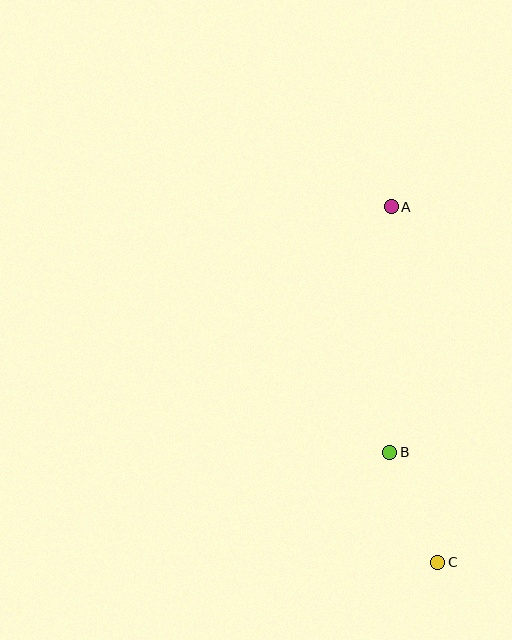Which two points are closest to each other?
Points B and C are closest to each other.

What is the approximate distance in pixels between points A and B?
The distance between A and B is approximately 245 pixels.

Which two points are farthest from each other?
Points A and C are farthest from each other.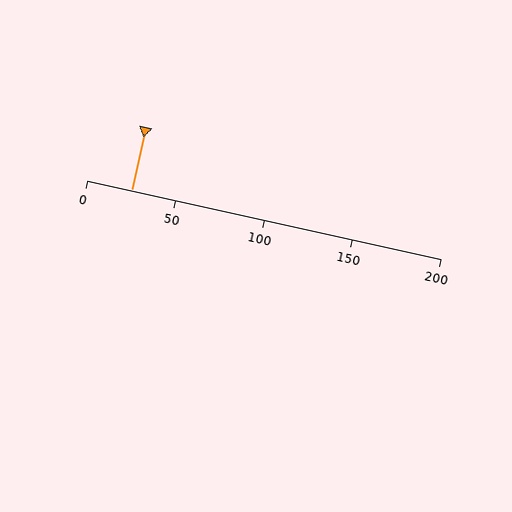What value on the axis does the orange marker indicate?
The marker indicates approximately 25.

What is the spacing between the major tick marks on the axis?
The major ticks are spaced 50 apart.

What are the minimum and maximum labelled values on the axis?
The axis runs from 0 to 200.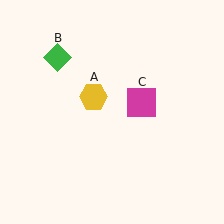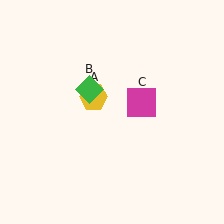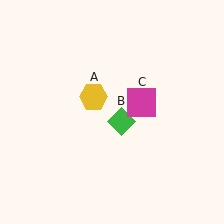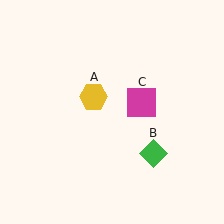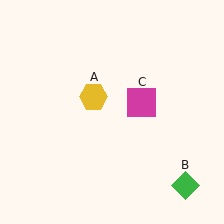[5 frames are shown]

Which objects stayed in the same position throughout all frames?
Yellow hexagon (object A) and magenta square (object C) remained stationary.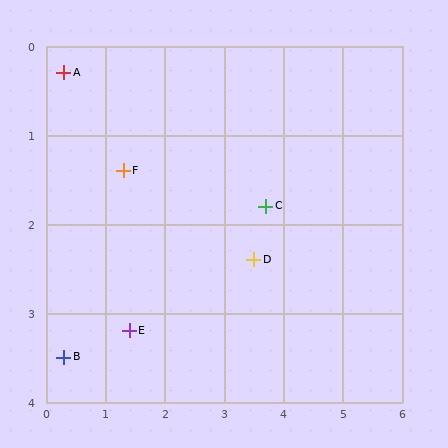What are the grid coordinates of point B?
Point B is at approximately (0.3, 3.5).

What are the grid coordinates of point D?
Point D is at approximately (3.5, 2.4).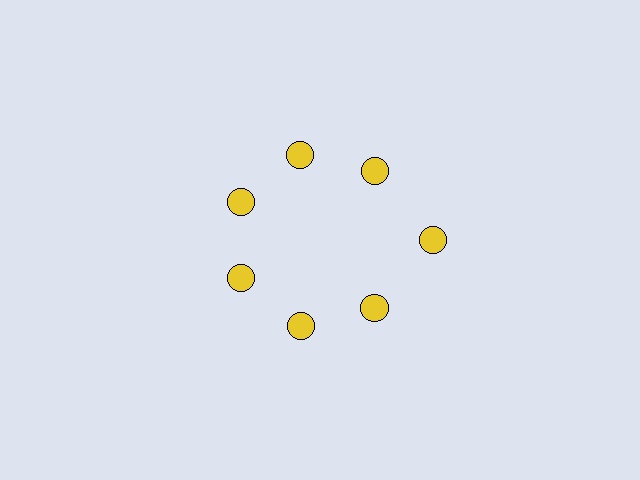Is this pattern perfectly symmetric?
No. The 7 yellow circles are arranged in a ring, but one element near the 3 o'clock position is pushed outward from the center, breaking the 7-fold rotational symmetry.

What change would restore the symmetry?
The symmetry would be restored by moving it inward, back onto the ring so that all 7 circles sit at equal angles and equal distance from the center.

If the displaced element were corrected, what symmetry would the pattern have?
It would have 7-fold rotational symmetry — the pattern would map onto itself every 51 degrees.